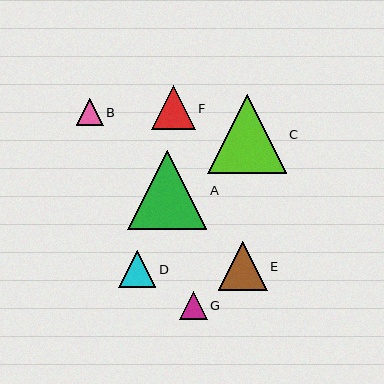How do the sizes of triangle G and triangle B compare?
Triangle G and triangle B are approximately the same size.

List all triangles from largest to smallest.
From largest to smallest: A, C, E, F, D, G, B.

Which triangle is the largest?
Triangle A is the largest with a size of approximately 79 pixels.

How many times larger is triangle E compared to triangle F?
Triangle E is approximately 1.1 times the size of triangle F.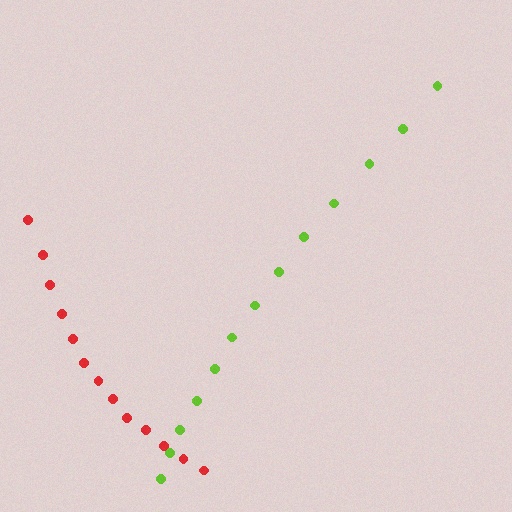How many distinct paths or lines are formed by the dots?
There are 2 distinct paths.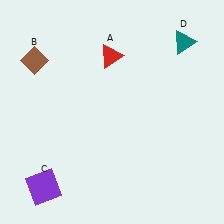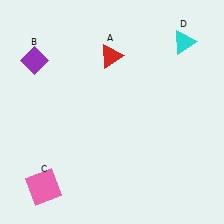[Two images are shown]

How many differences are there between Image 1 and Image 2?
There are 3 differences between the two images.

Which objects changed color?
B changed from brown to purple. C changed from purple to pink. D changed from teal to cyan.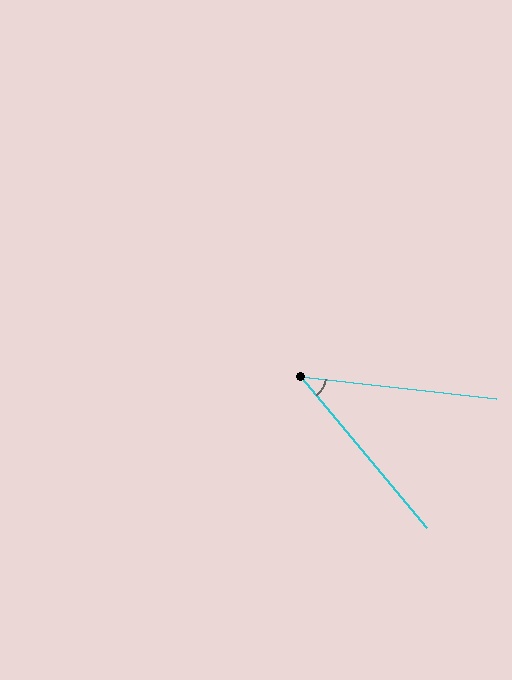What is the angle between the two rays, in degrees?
Approximately 44 degrees.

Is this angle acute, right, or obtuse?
It is acute.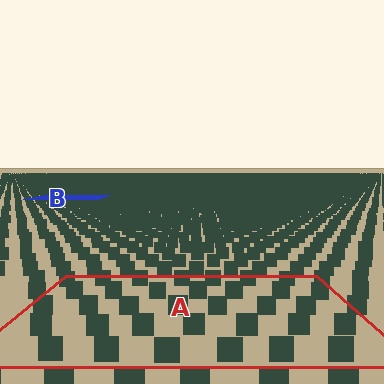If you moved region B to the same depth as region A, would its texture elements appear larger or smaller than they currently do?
They would appear larger. At a closer depth, the same texture elements are projected at a bigger on-screen size.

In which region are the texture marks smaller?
The texture marks are smaller in region B, because it is farther away.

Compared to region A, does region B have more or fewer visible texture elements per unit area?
Region B has more texture elements per unit area — they are packed more densely because it is farther away.